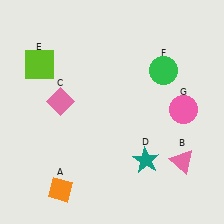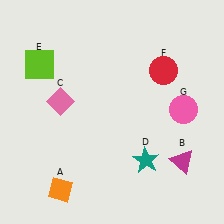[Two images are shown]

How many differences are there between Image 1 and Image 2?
There are 2 differences between the two images.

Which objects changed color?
B changed from pink to magenta. F changed from green to red.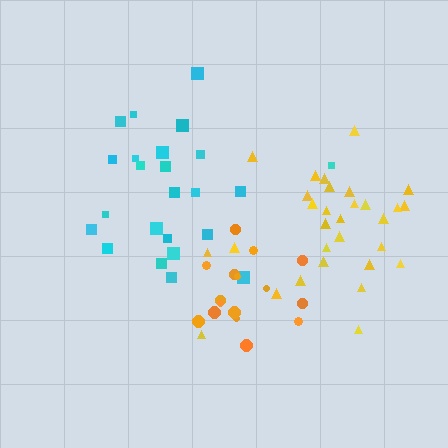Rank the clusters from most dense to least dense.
orange, yellow, cyan.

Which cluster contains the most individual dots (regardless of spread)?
Yellow (30).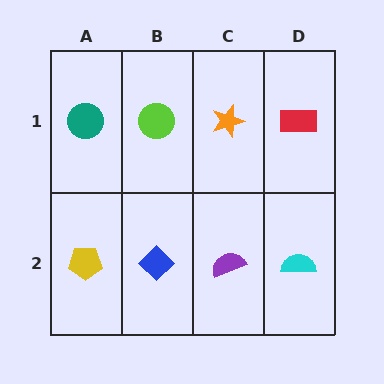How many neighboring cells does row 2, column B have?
3.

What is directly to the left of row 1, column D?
An orange star.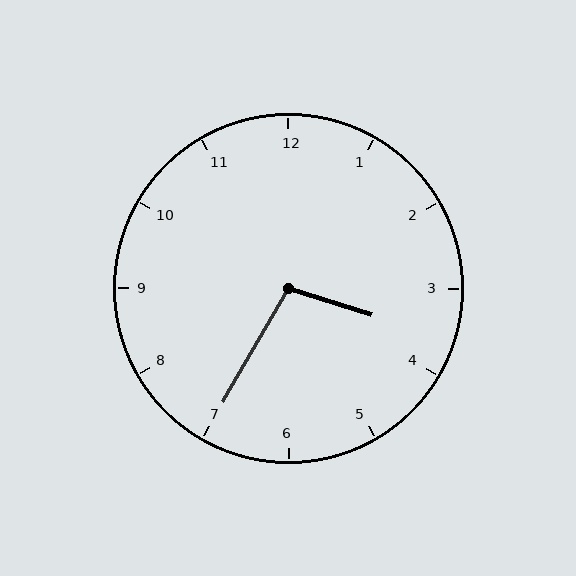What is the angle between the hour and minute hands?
Approximately 102 degrees.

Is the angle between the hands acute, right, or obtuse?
It is obtuse.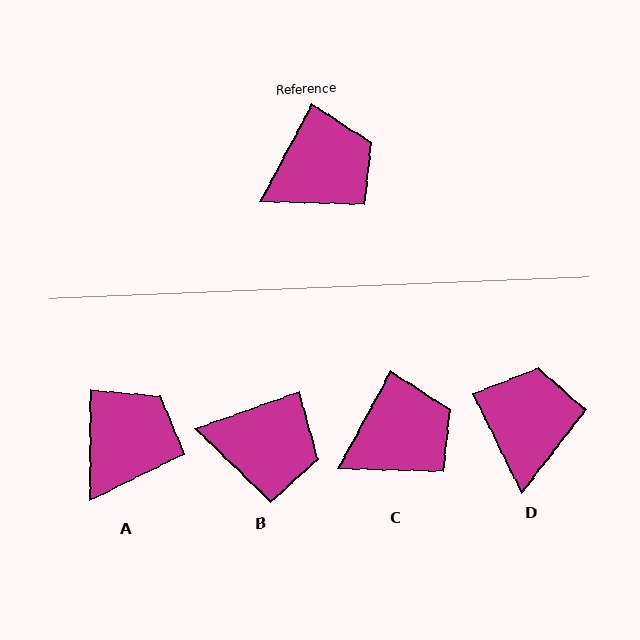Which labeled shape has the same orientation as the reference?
C.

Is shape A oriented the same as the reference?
No, it is off by about 28 degrees.